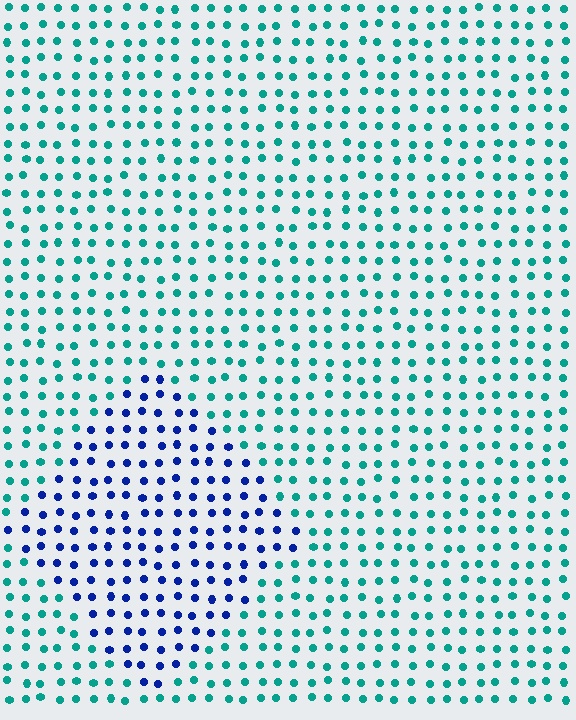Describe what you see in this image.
The image is filled with small teal elements in a uniform arrangement. A diamond-shaped region is visible where the elements are tinted to a slightly different hue, forming a subtle color boundary.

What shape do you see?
I see a diamond.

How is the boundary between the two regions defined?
The boundary is defined purely by a slight shift in hue (about 58 degrees). Spacing, size, and orientation are identical on both sides.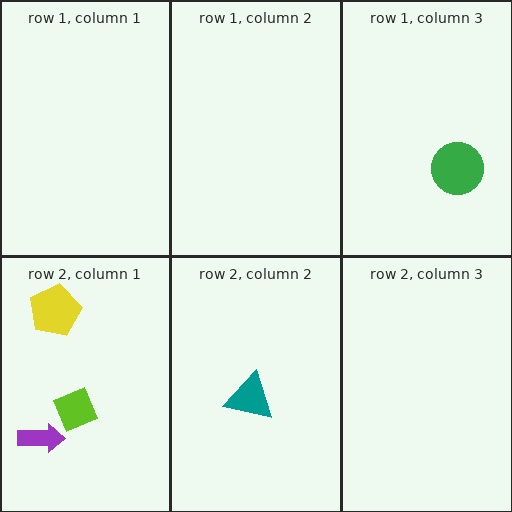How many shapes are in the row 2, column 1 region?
3.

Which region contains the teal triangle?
The row 2, column 2 region.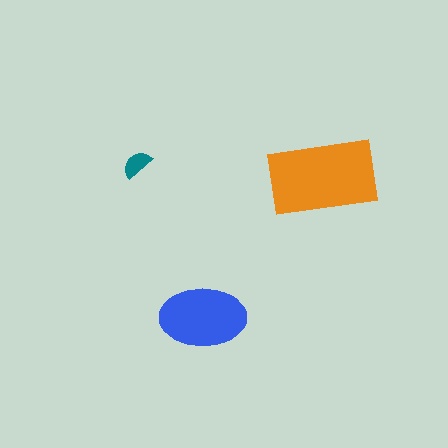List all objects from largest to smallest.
The orange rectangle, the blue ellipse, the teal semicircle.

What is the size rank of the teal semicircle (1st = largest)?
3rd.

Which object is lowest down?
The blue ellipse is bottommost.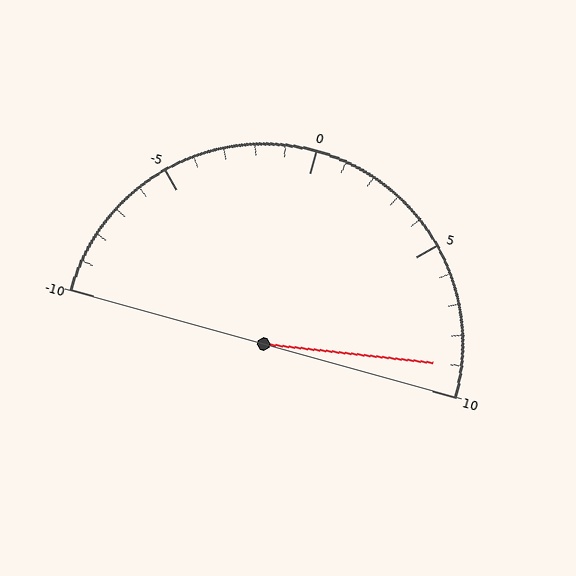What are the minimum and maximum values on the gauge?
The gauge ranges from -10 to 10.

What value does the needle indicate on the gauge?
The needle indicates approximately 9.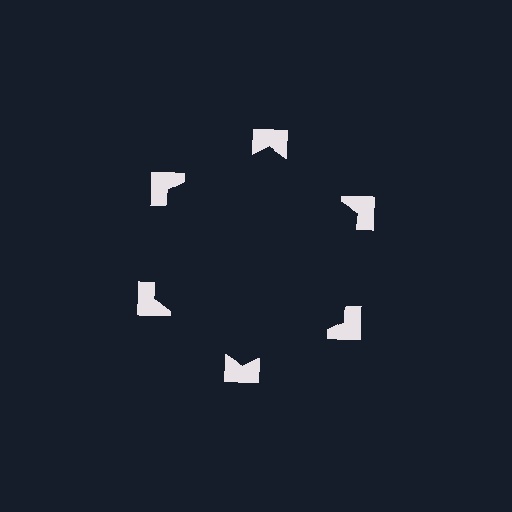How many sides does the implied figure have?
6 sides.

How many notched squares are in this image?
There are 6 — one at each vertex of the illusory hexagon.